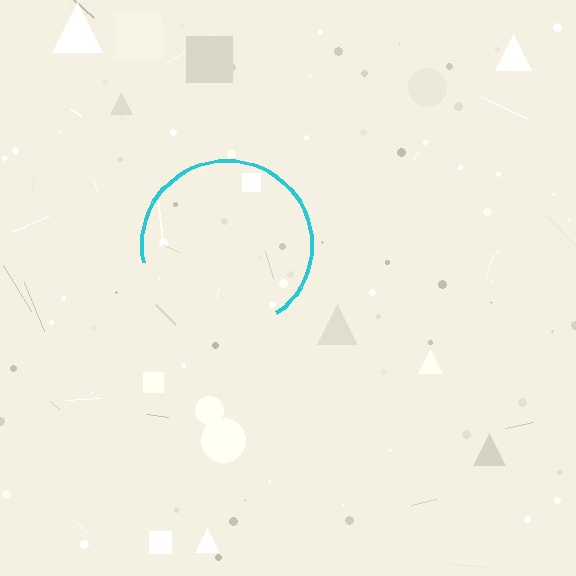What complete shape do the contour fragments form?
The contour fragments form a circle.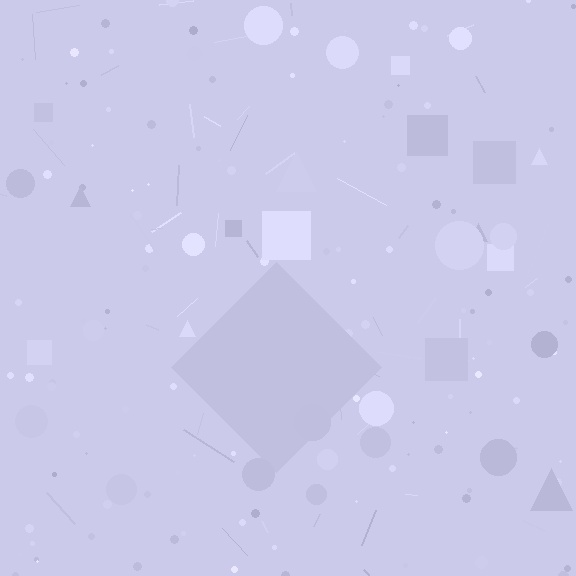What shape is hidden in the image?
A diamond is hidden in the image.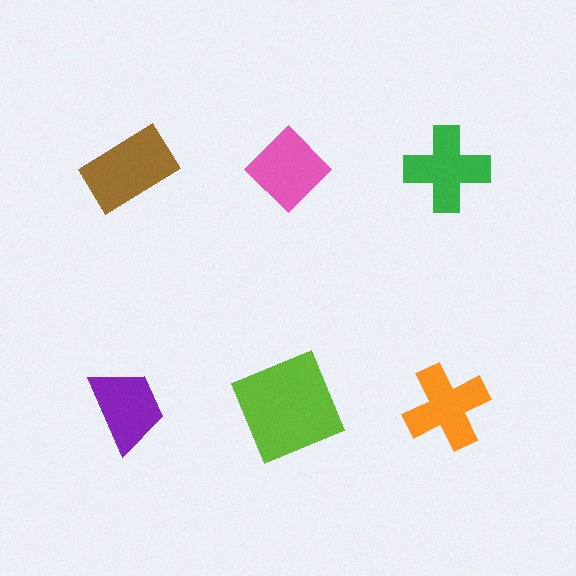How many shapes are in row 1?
3 shapes.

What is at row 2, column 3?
An orange cross.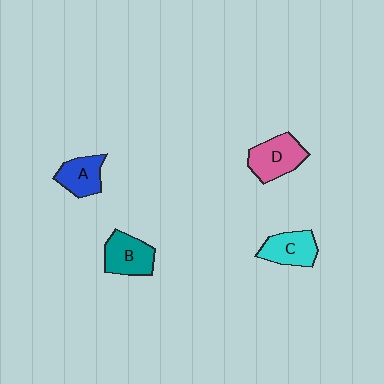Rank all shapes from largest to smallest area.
From largest to smallest: D (pink), B (teal), C (cyan), A (blue).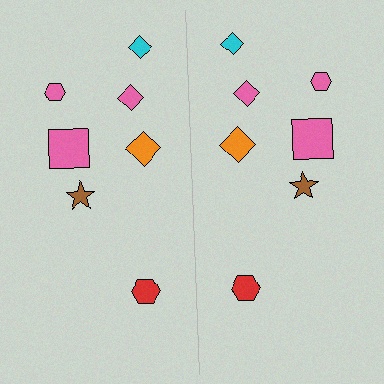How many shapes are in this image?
There are 14 shapes in this image.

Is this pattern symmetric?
Yes, this pattern has bilateral (reflection) symmetry.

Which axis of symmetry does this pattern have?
The pattern has a vertical axis of symmetry running through the center of the image.